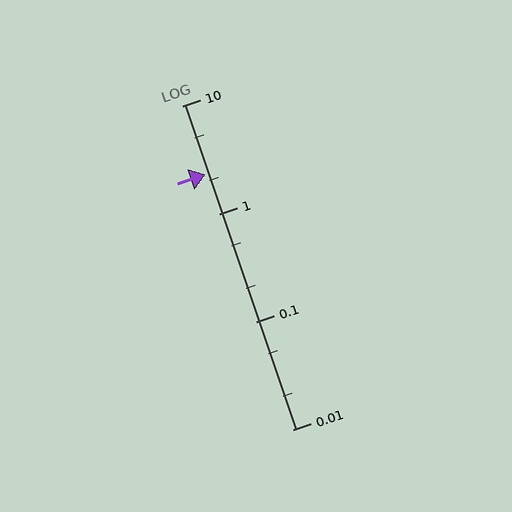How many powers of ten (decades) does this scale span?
The scale spans 3 decades, from 0.01 to 10.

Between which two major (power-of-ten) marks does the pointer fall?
The pointer is between 1 and 10.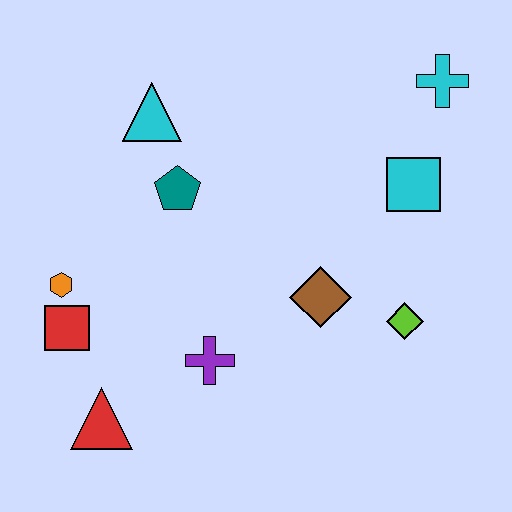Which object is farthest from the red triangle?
The cyan cross is farthest from the red triangle.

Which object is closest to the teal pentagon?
The cyan triangle is closest to the teal pentagon.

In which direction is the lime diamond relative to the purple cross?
The lime diamond is to the right of the purple cross.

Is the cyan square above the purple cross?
Yes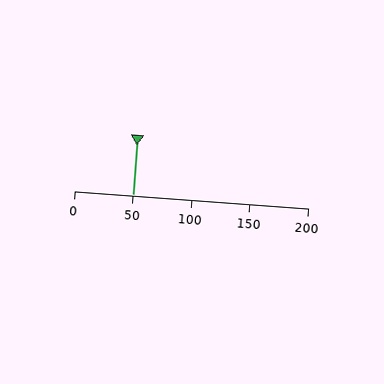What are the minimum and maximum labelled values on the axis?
The axis runs from 0 to 200.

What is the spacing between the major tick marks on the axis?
The major ticks are spaced 50 apart.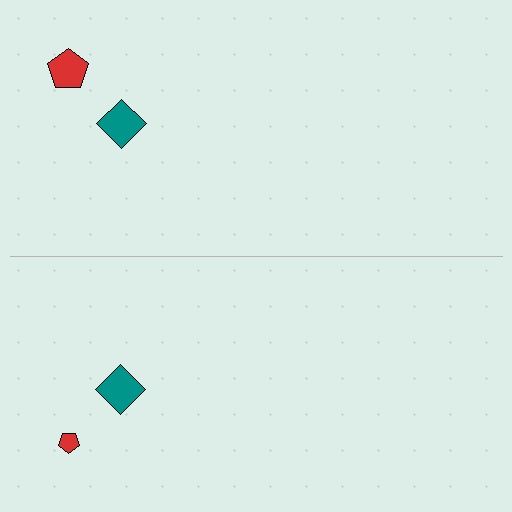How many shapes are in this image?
There are 4 shapes in this image.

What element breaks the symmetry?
The red pentagon on the bottom side has a different size than its mirror counterpart.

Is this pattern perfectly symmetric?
No, the pattern is not perfectly symmetric. The red pentagon on the bottom side has a different size than its mirror counterpart.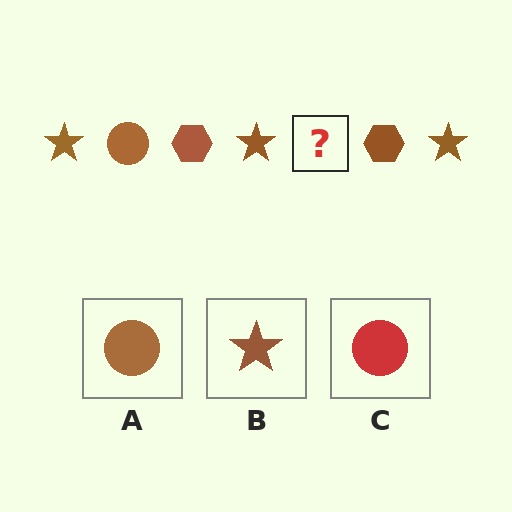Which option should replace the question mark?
Option A.